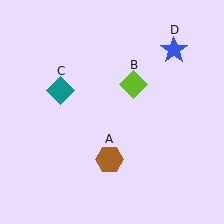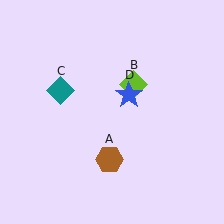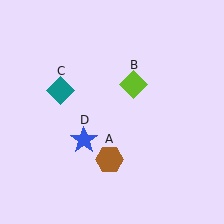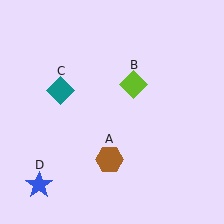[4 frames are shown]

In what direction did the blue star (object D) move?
The blue star (object D) moved down and to the left.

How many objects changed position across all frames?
1 object changed position: blue star (object D).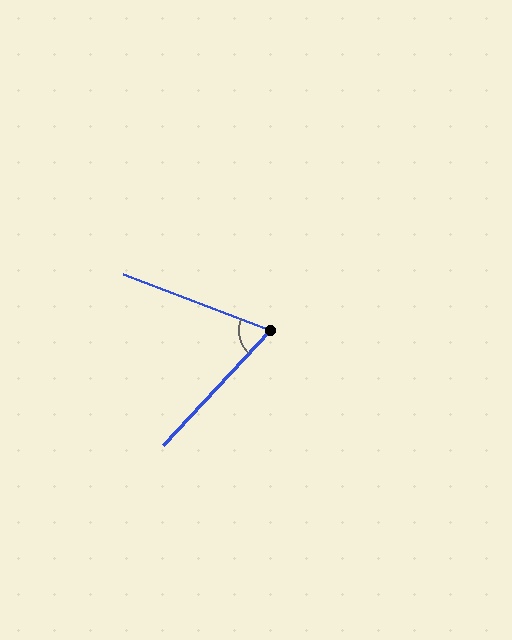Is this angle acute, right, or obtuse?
It is acute.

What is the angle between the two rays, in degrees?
Approximately 68 degrees.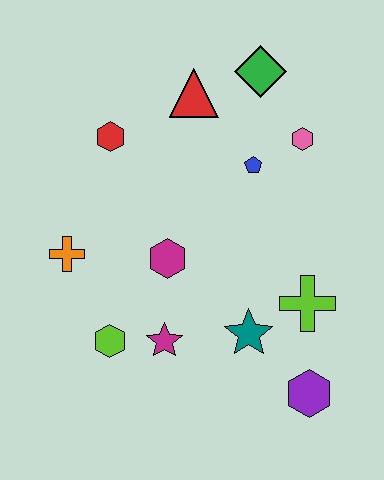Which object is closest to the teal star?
The lime cross is closest to the teal star.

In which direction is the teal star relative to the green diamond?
The teal star is below the green diamond.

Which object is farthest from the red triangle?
The purple hexagon is farthest from the red triangle.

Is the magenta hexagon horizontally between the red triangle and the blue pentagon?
No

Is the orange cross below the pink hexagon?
Yes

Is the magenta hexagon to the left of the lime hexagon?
No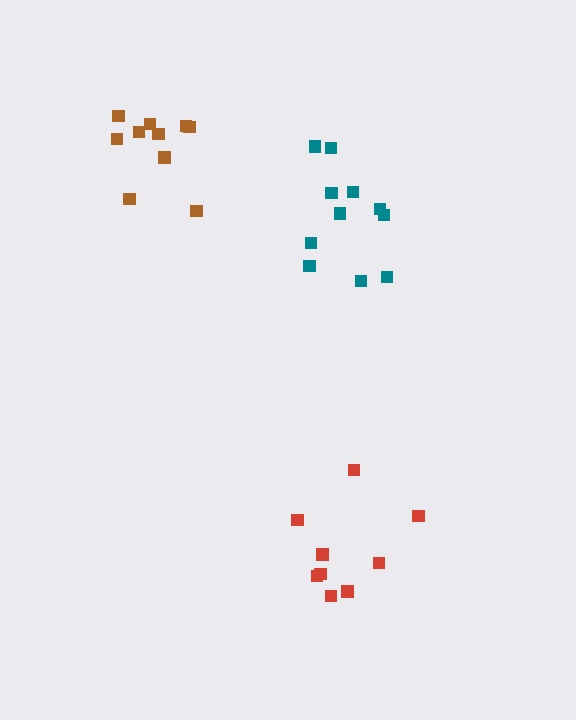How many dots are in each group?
Group 1: 10 dots, Group 2: 11 dots, Group 3: 9 dots (30 total).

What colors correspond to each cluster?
The clusters are colored: brown, teal, red.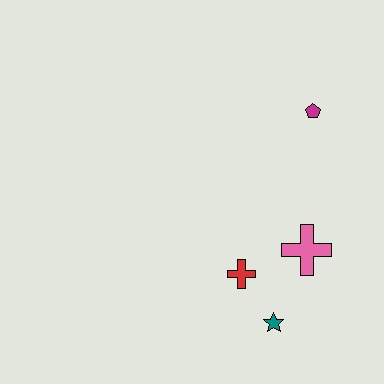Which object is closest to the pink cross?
The red cross is closest to the pink cross.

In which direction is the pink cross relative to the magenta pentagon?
The pink cross is below the magenta pentagon.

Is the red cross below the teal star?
No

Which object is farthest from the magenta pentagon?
The teal star is farthest from the magenta pentagon.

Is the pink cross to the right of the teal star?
Yes